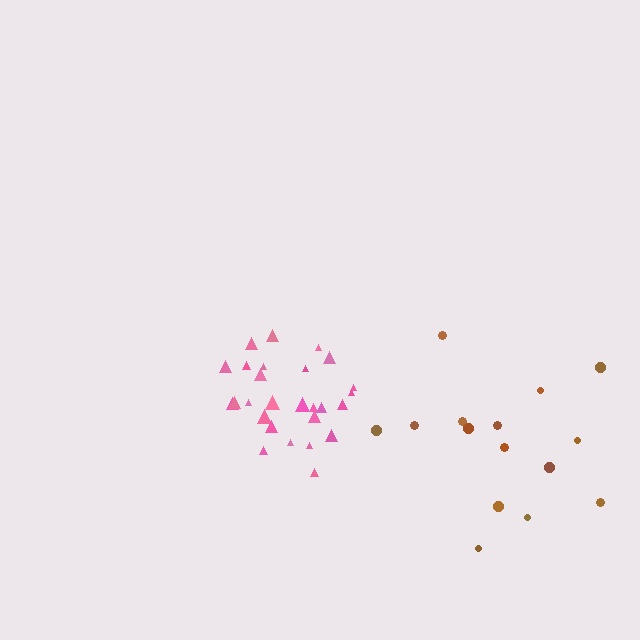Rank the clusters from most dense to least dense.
pink, brown.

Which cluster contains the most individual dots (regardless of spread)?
Pink (28).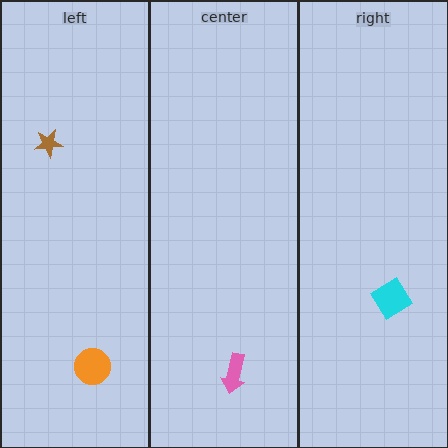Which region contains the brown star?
The left region.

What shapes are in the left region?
The orange circle, the brown star.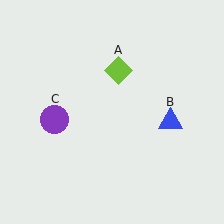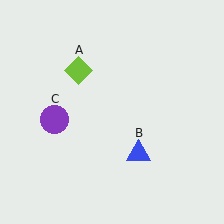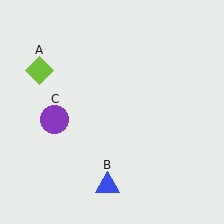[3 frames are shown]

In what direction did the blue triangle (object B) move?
The blue triangle (object B) moved down and to the left.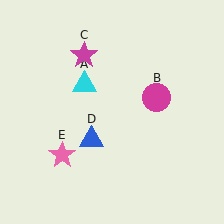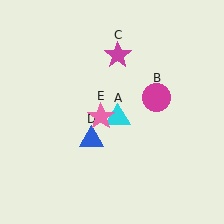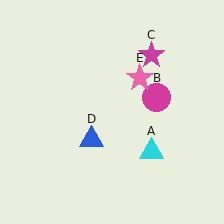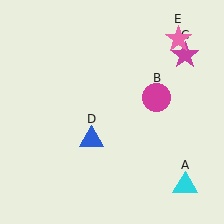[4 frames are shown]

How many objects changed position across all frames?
3 objects changed position: cyan triangle (object A), magenta star (object C), pink star (object E).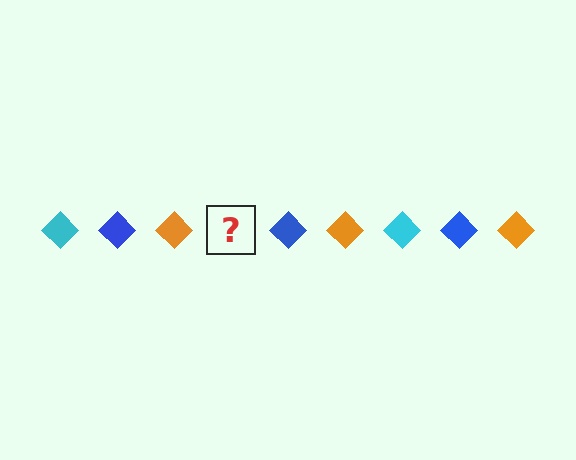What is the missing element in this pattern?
The missing element is a cyan diamond.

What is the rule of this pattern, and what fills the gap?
The rule is that the pattern cycles through cyan, blue, orange diamonds. The gap should be filled with a cyan diamond.